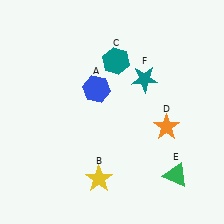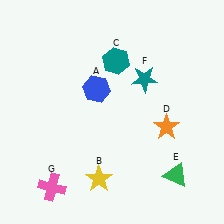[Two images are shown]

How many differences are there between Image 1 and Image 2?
There is 1 difference between the two images.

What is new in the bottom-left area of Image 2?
A pink cross (G) was added in the bottom-left area of Image 2.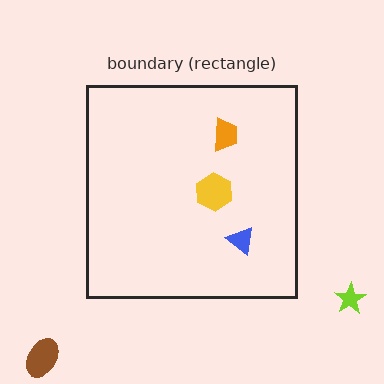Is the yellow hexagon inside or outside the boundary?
Inside.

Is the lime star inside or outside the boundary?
Outside.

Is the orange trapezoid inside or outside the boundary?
Inside.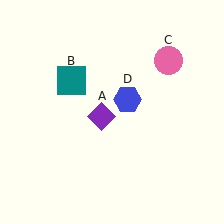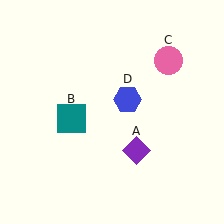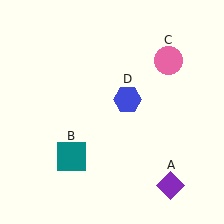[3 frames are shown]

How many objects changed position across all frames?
2 objects changed position: purple diamond (object A), teal square (object B).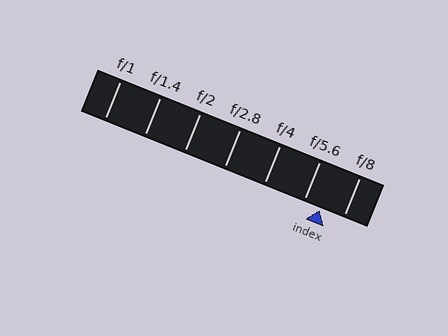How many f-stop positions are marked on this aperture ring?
There are 7 f-stop positions marked.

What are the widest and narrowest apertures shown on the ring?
The widest aperture shown is f/1 and the narrowest is f/8.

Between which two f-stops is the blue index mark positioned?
The index mark is between f/5.6 and f/8.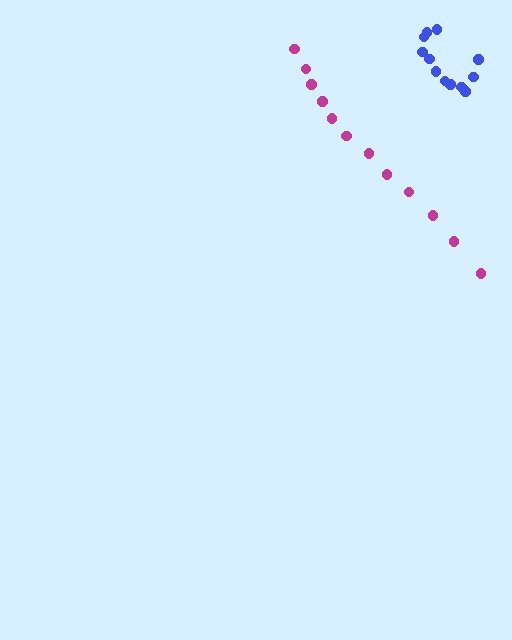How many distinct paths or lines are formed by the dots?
There are 2 distinct paths.